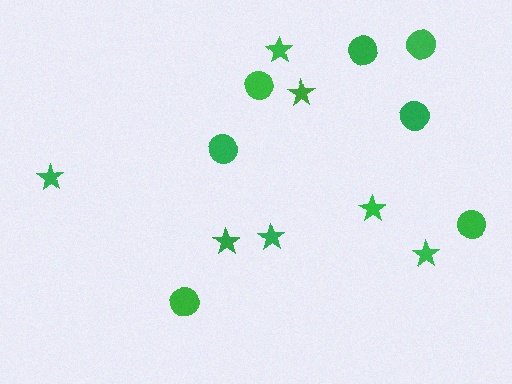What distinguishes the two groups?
There are 2 groups: one group of stars (7) and one group of circles (7).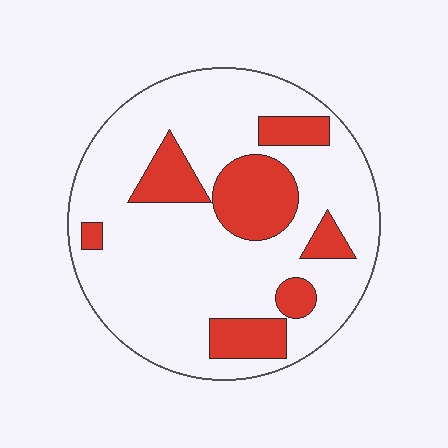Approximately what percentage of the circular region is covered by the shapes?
Approximately 25%.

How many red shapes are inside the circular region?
7.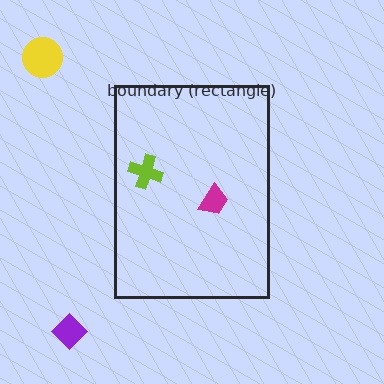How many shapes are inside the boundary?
2 inside, 2 outside.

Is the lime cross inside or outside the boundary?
Inside.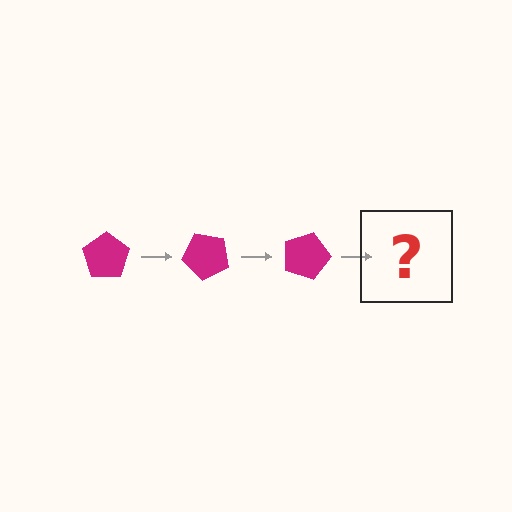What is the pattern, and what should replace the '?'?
The pattern is that the pentagon rotates 45 degrees each step. The '?' should be a magenta pentagon rotated 135 degrees.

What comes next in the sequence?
The next element should be a magenta pentagon rotated 135 degrees.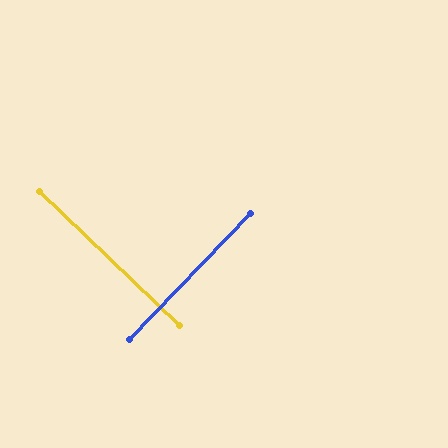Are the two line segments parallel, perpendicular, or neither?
Perpendicular — they meet at approximately 90°.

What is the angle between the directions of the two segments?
Approximately 90 degrees.